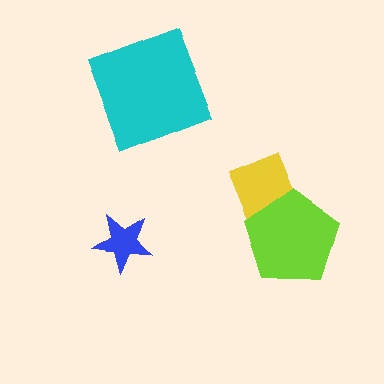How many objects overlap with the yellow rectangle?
1 object overlaps with the yellow rectangle.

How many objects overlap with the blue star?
0 objects overlap with the blue star.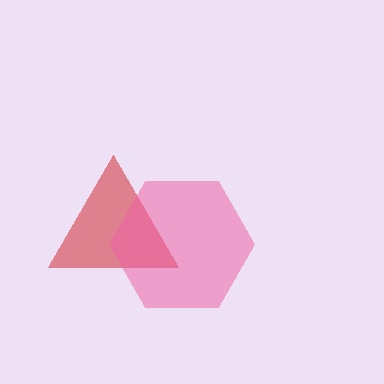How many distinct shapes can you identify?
There are 2 distinct shapes: a red triangle, a pink hexagon.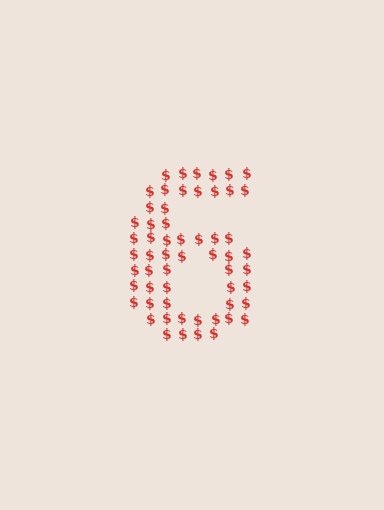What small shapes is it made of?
It is made of small dollar signs.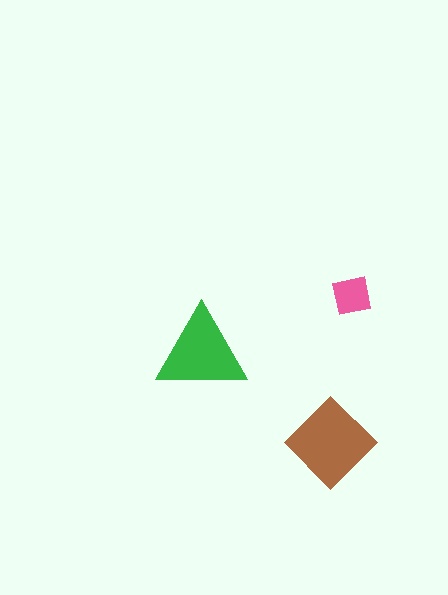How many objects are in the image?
There are 3 objects in the image.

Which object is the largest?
The brown diamond.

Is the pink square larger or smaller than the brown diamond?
Smaller.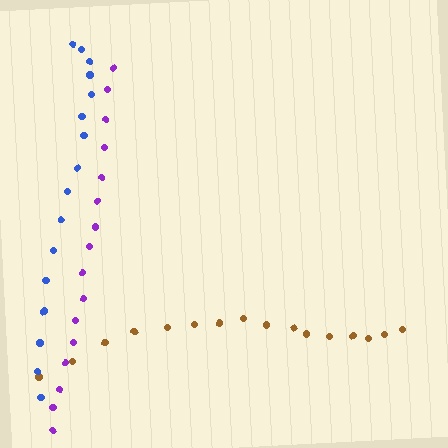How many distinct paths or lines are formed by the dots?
There are 3 distinct paths.